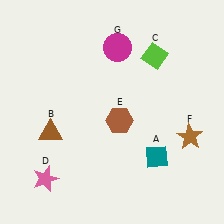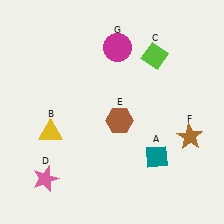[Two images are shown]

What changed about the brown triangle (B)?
In Image 1, B is brown. In Image 2, it changed to yellow.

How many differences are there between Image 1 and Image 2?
There is 1 difference between the two images.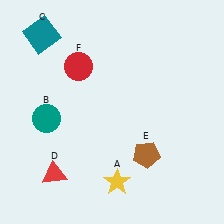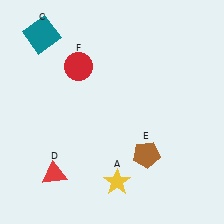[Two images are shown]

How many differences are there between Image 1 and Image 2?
There is 1 difference between the two images.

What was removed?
The teal circle (B) was removed in Image 2.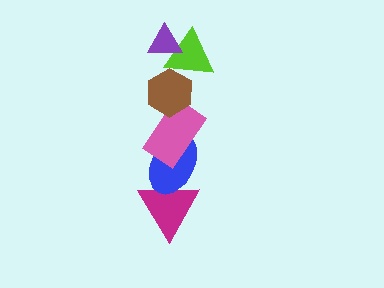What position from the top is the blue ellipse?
The blue ellipse is 5th from the top.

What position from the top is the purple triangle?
The purple triangle is 1st from the top.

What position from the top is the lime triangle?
The lime triangle is 2nd from the top.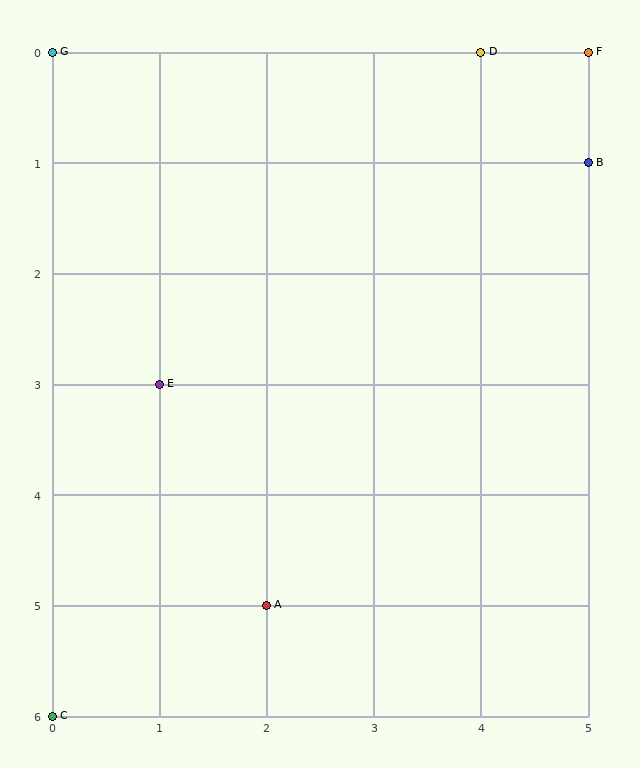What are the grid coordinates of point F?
Point F is at grid coordinates (5, 0).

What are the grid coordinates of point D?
Point D is at grid coordinates (4, 0).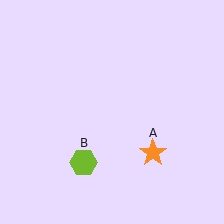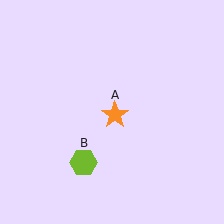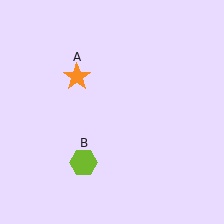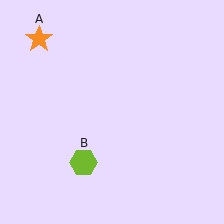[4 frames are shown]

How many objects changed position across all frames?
1 object changed position: orange star (object A).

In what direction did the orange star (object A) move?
The orange star (object A) moved up and to the left.